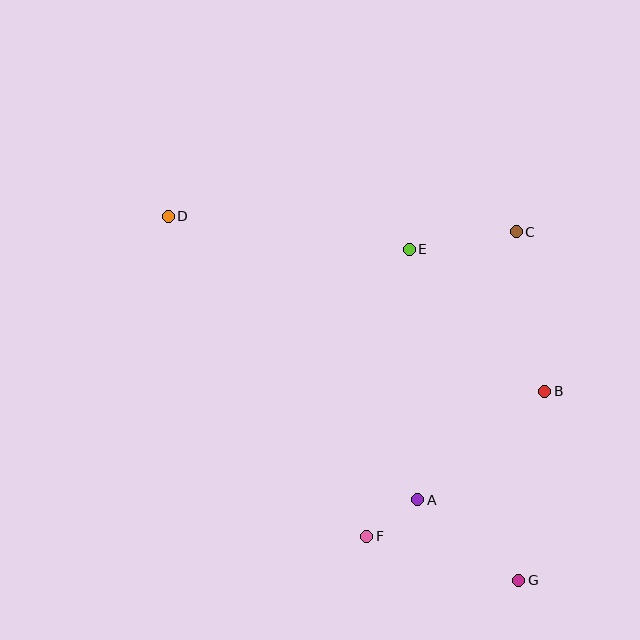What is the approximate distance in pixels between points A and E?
The distance between A and E is approximately 251 pixels.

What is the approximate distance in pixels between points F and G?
The distance between F and G is approximately 158 pixels.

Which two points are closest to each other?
Points A and F are closest to each other.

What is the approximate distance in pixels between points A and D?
The distance between A and D is approximately 378 pixels.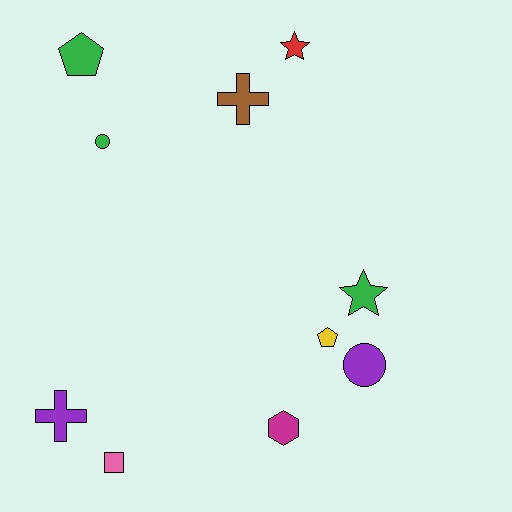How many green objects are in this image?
There are 3 green objects.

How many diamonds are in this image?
There are no diamonds.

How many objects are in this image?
There are 10 objects.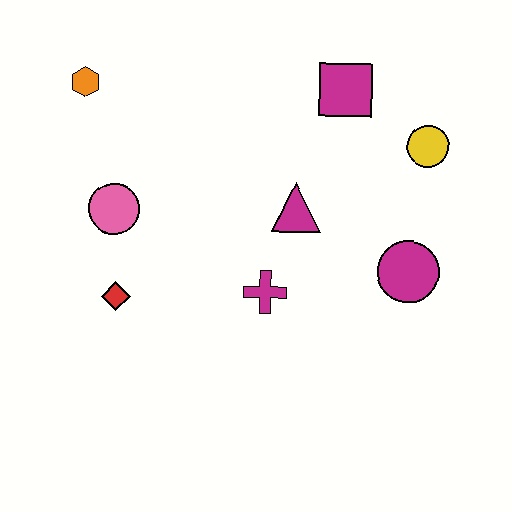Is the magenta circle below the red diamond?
No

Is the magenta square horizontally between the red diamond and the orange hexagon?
No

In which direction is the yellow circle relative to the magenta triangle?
The yellow circle is to the right of the magenta triangle.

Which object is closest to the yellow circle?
The magenta square is closest to the yellow circle.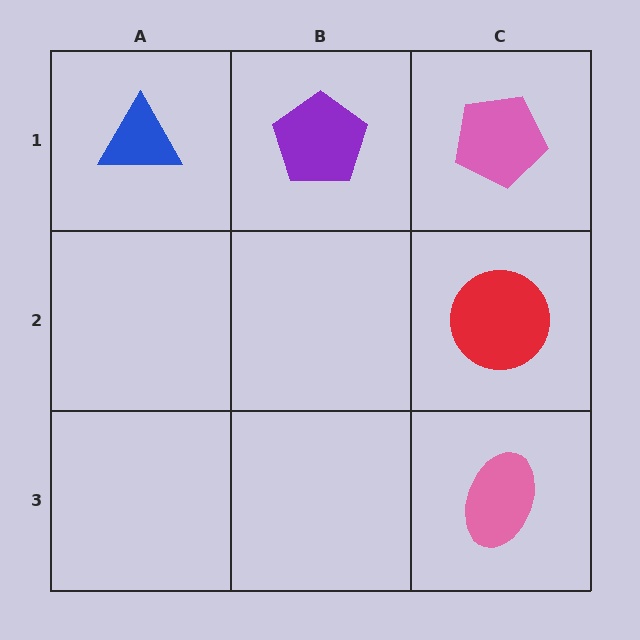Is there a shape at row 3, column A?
No, that cell is empty.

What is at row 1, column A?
A blue triangle.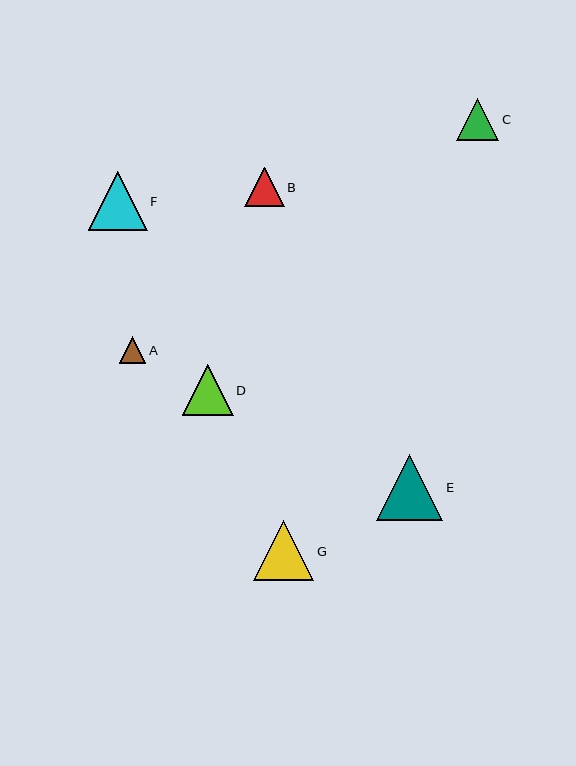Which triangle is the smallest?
Triangle A is the smallest with a size of approximately 27 pixels.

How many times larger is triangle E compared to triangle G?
Triangle E is approximately 1.1 times the size of triangle G.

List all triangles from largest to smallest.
From largest to smallest: E, G, F, D, C, B, A.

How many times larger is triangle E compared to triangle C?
Triangle E is approximately 1.6 times the size of triangle C.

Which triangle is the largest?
Triangle E is the largest with a size of approximately 66 pixels.